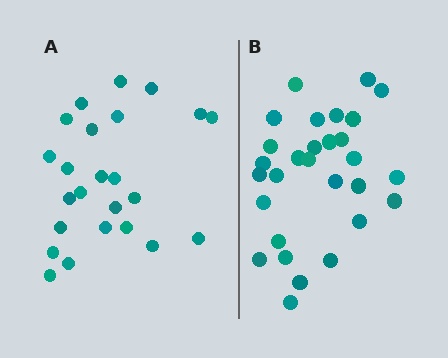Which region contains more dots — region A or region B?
Region B (the right region) has more dots.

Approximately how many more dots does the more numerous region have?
Region B has about 5 more dots than region A.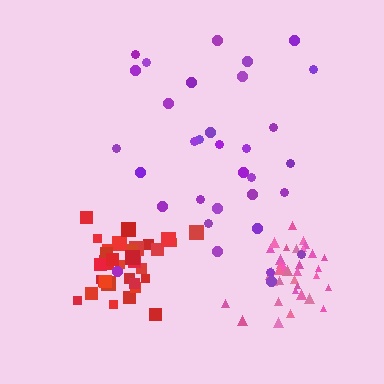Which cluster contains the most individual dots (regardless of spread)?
Pink (35).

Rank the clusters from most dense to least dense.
pink, red, purple.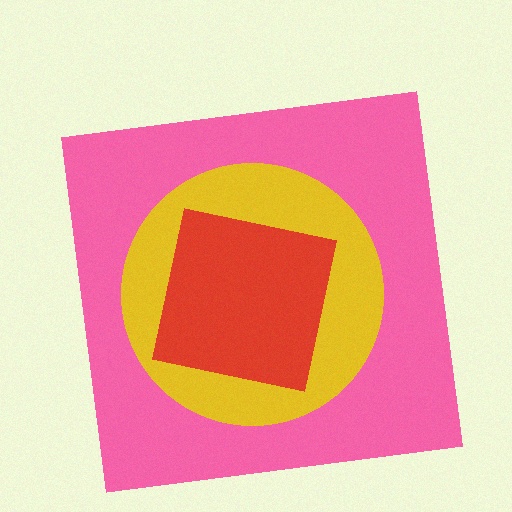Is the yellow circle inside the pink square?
Yes.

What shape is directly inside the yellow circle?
The red square.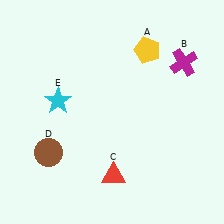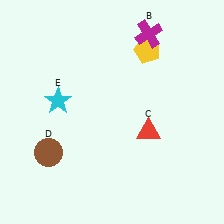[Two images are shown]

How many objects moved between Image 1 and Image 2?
2 objects moved between the two images.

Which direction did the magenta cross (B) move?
The magenta cross (B) moved left.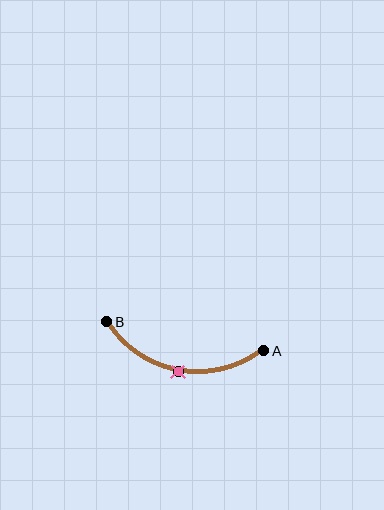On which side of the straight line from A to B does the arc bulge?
The arc bulges below the straight line connecting A and B.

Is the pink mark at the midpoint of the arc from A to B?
Yes. The pink mark lies on the arc at equal arc-length from both A and B — it is the arc midpoint.